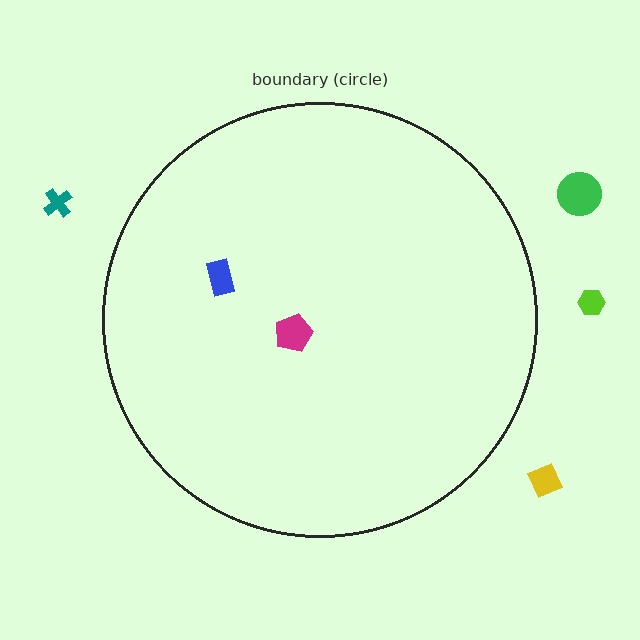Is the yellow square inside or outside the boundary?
Outside.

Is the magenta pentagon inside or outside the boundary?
Inside.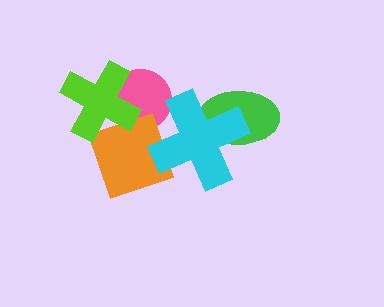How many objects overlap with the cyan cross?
3 objects overlap with the cyan cross.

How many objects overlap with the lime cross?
2 objects overlap with the lime cross.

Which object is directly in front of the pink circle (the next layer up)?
The orange diamond is directly in front of the pink circle.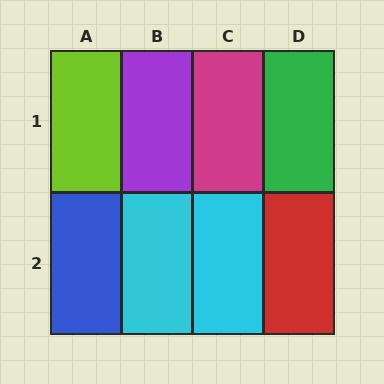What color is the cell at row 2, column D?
Red.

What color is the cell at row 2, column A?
Blue.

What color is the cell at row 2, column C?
Cyan.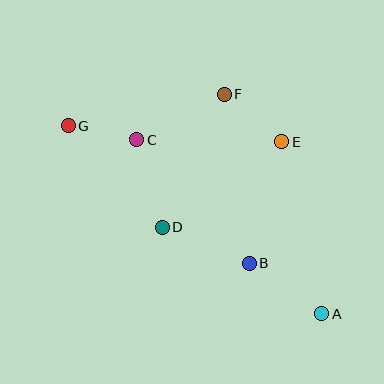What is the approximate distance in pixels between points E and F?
The distance between E and F is approximately 75 pixels.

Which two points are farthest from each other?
Points A and G are farthest from each other.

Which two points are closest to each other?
Points C and G are closest to each other.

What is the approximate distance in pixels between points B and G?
The distance between B and G is approximately 227 pixels.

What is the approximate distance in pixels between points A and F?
The distance between A and F is approximately 241 pixels.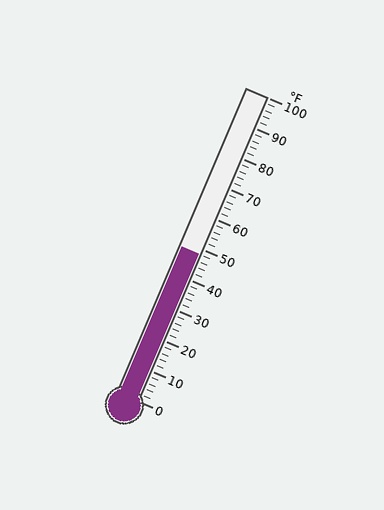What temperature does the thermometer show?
The thermometer shows approximately 48°F.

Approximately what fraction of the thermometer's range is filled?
The thermometer is filled to approximately 50% of its range.